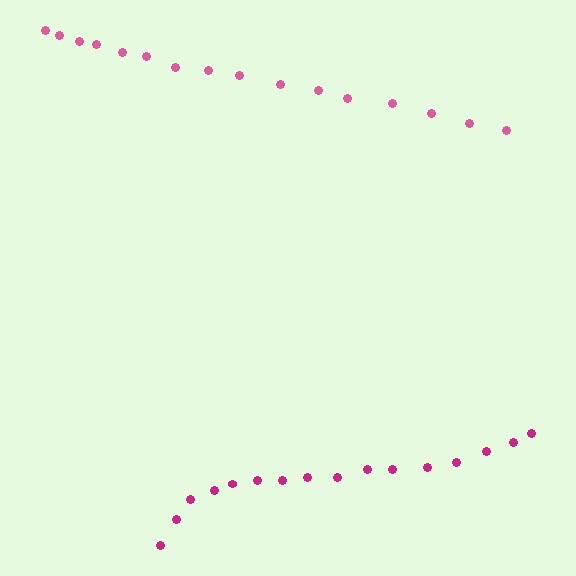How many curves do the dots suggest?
There are 2 distinct paths.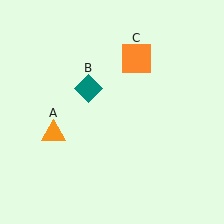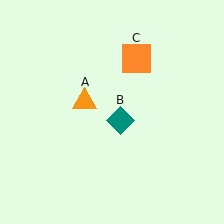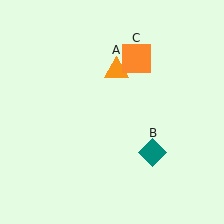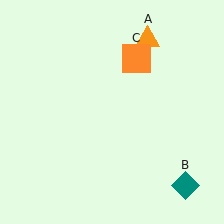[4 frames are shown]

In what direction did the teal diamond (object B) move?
The teal diamond (object B) moved down and to the right.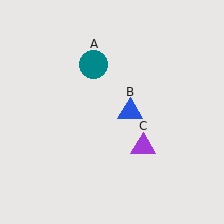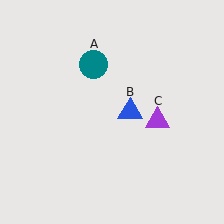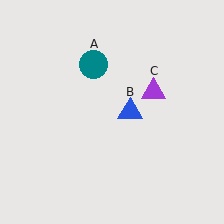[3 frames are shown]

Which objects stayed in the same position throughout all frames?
Teal circle (object A) and blue triangle (object B) remained stationary.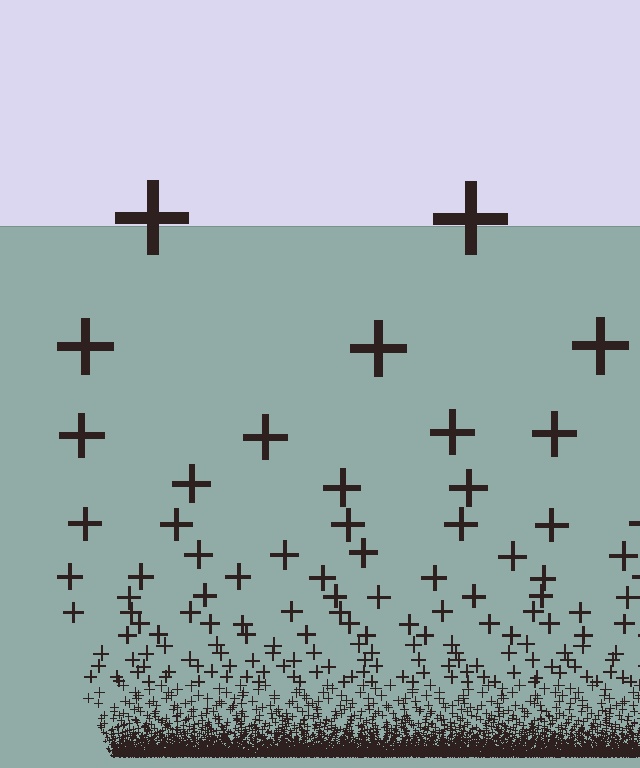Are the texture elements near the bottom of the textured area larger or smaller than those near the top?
Smaller. The gradient is inverted — elements near the bottom are smaller and denser.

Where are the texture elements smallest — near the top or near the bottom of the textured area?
Near the bottom.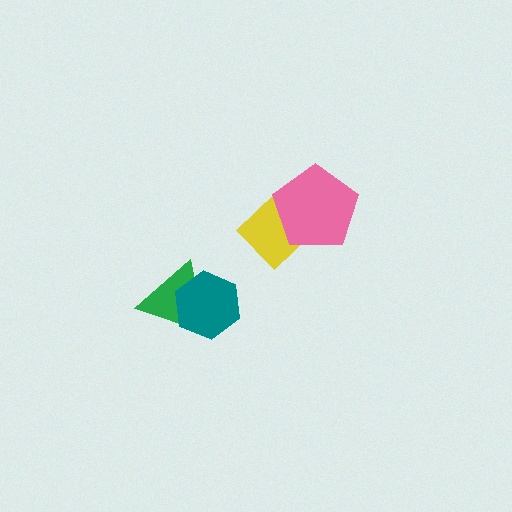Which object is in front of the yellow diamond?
The pink pentagon is in front of the yellow diamond.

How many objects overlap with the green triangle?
1 object overlaps with the green triangle.